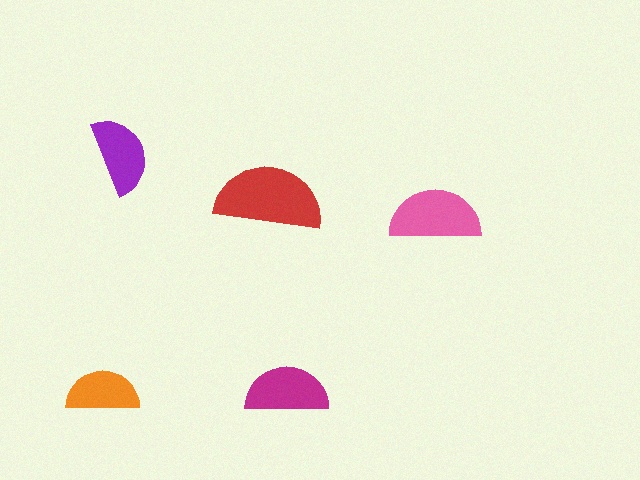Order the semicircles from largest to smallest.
the red one, the pink one, the magenta one, the purple one, the orange one.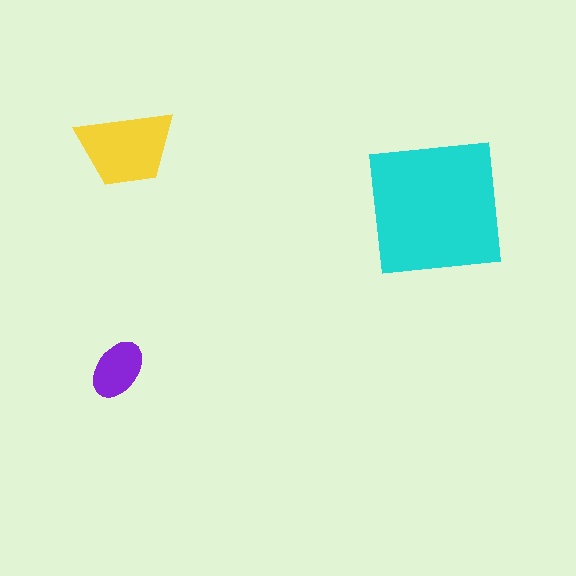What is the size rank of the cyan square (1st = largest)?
1st.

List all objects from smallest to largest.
The purple ellipse, the yellow trapezoid, the cyan square.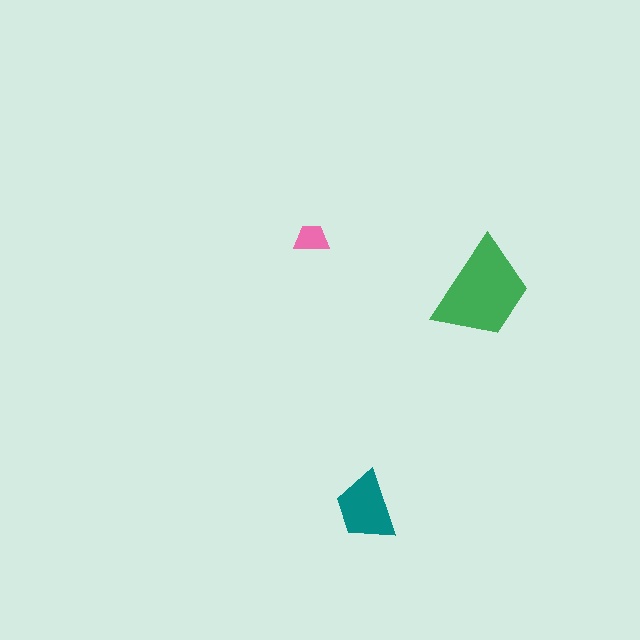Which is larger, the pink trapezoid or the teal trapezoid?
The teal one.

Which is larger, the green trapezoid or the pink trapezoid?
The green one.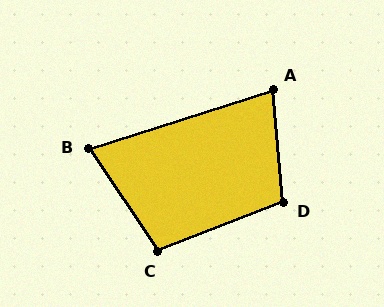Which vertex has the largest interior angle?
D, at approximately 106 degrees.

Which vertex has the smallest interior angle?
B, at approximately 74 degrees.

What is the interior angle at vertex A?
Approximately 77 degrees (acute).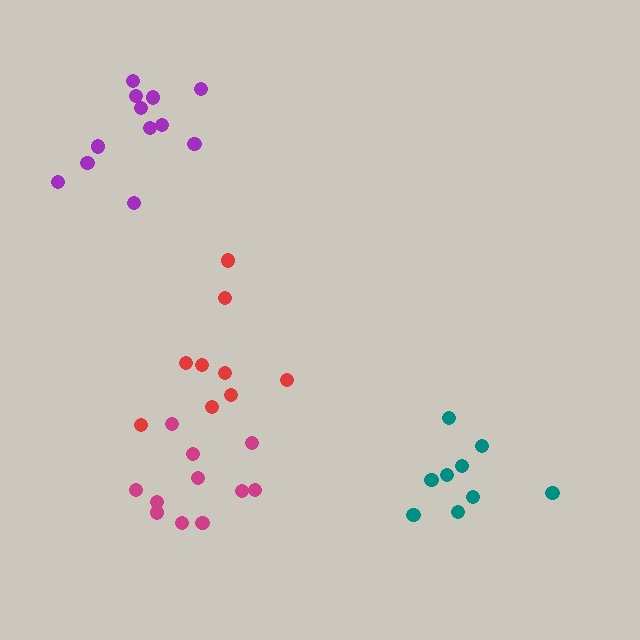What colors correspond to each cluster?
The clusters are colored: teal, red, magenta, purple.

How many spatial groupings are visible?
There are 4 spatial groupings.